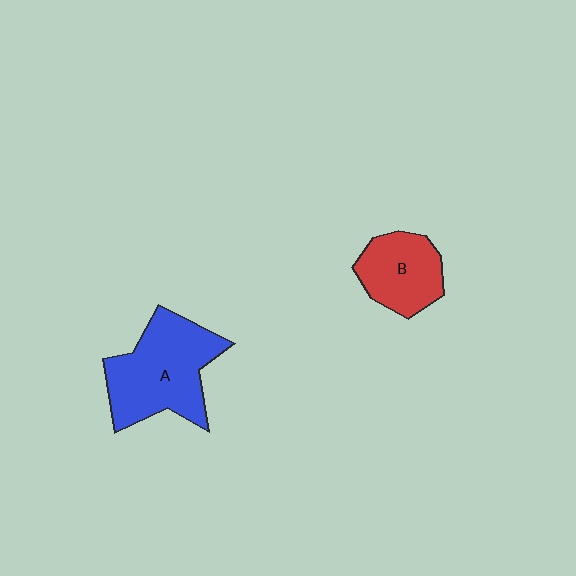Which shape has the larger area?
Shape A (blue).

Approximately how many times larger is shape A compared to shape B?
Approximately 1.6 times.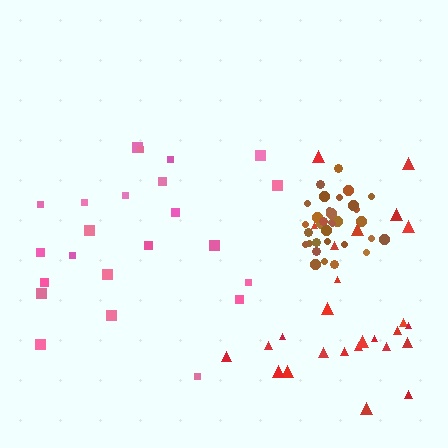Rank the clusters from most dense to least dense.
brown, red, pink.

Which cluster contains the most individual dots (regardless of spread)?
Brown (34).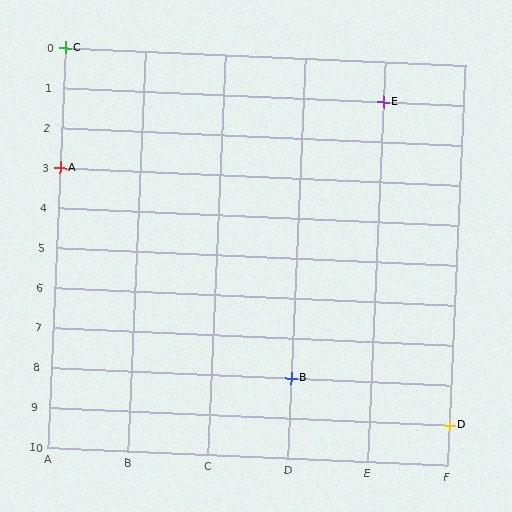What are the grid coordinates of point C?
Point C is at grid coordinates (A, 0).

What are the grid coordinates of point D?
Point D is at grid coordinates (F, 9).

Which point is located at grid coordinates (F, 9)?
Point D is at (F, 9).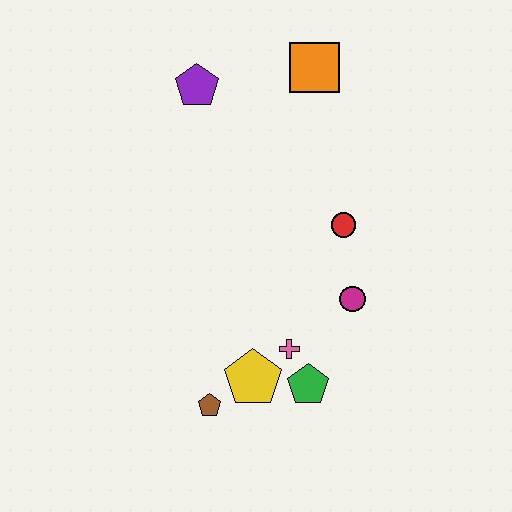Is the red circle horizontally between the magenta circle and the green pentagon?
Yes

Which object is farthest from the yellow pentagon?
The orange square is farthest from the yellow pentagon.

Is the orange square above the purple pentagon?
Yes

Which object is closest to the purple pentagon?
The orange square is closest to the purple pentagon.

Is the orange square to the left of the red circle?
Yes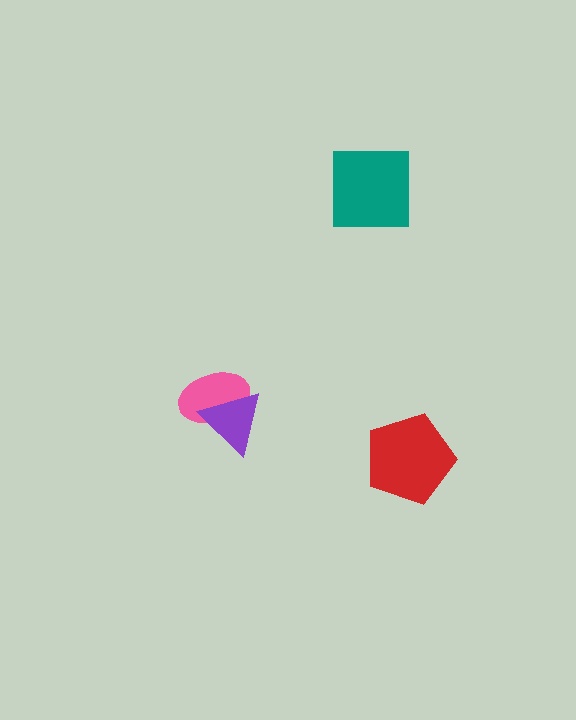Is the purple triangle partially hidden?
No, no other shape covers it.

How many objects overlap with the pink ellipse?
1 object overlaps with the pink ellipse.